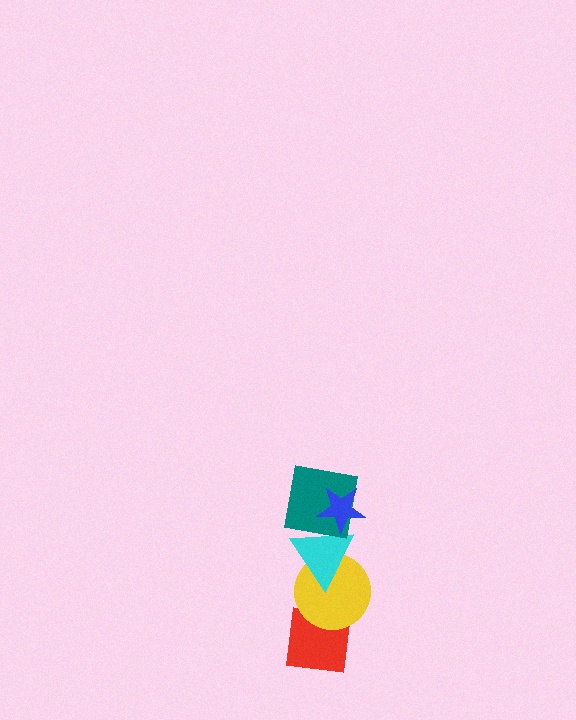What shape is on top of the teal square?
The blue star is on top of the teal square.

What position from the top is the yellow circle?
The yellow circle is 4th from the top.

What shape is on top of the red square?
The yellow circle is on top of the red square.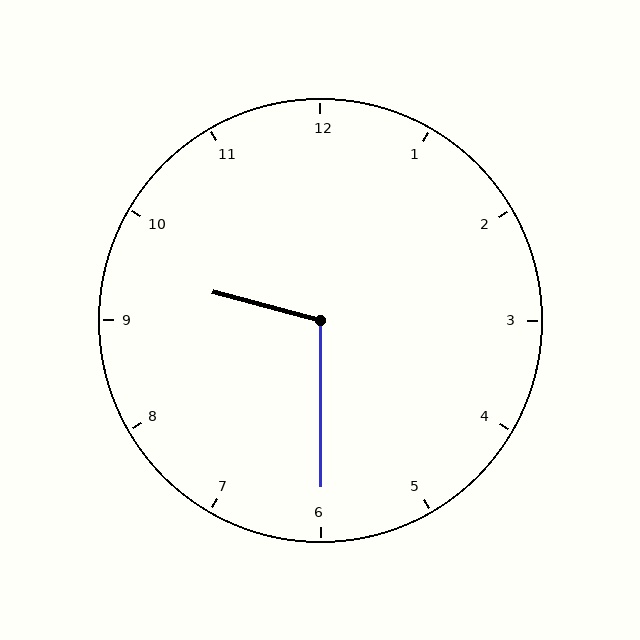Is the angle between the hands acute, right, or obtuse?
It is obtuse.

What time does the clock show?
9:30.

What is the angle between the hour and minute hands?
Approximately 105 degrees.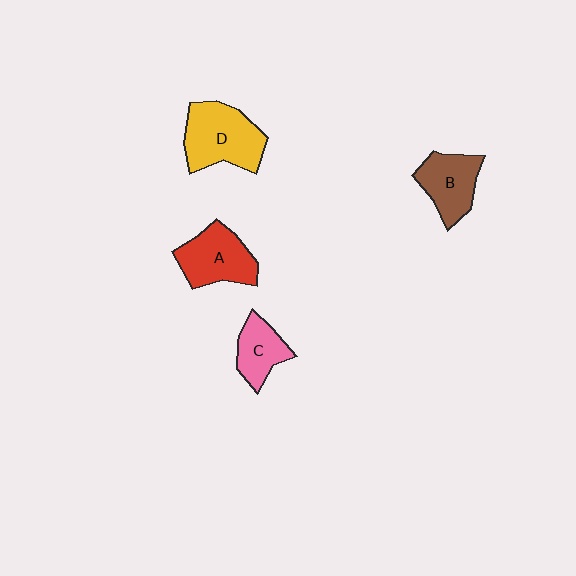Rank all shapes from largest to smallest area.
From largest to smallest: D (yellow), A (red), B (brown), C (pink).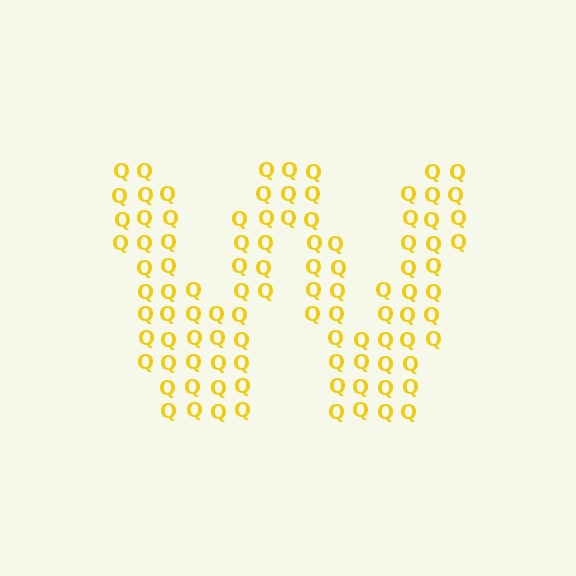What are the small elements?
The small elements are letter Q's.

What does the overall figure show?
The overall figure shows the letter W.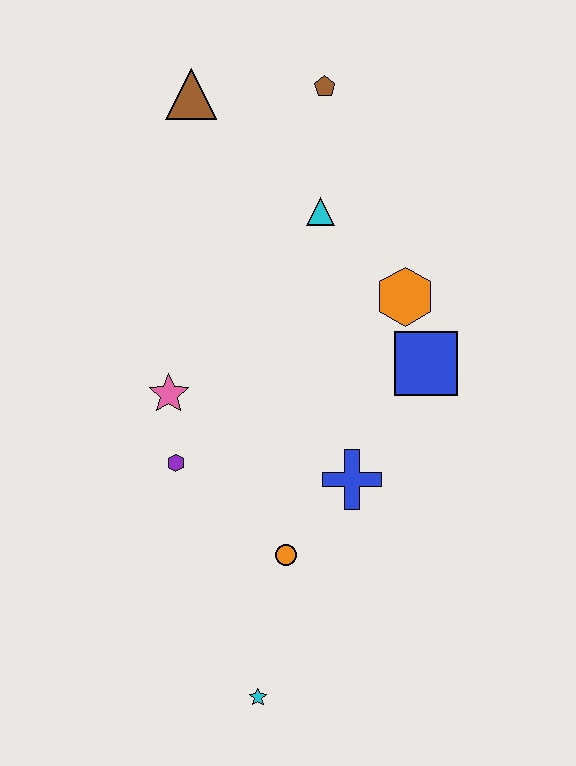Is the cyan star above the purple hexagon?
No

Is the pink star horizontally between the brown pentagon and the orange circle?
No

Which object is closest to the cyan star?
The orange circle is closest to the cyan star.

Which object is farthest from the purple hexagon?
The brown pentagon is farthest from the purple hexagon.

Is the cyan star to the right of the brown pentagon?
No